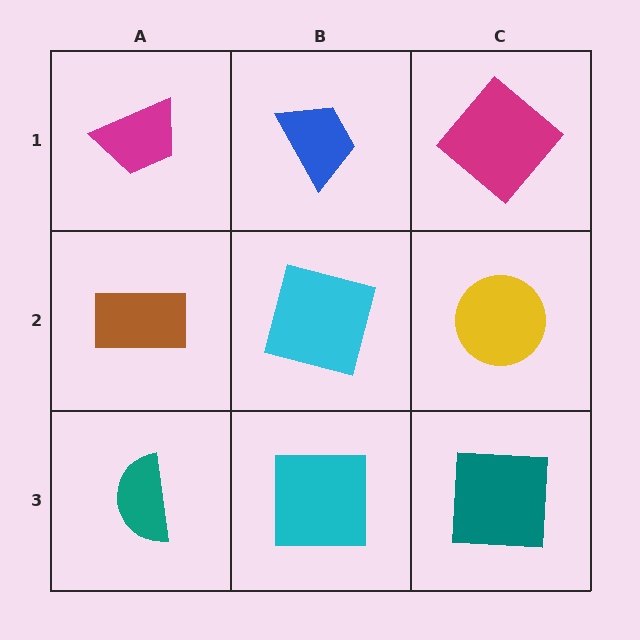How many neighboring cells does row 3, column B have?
3.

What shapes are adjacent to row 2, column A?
A magenta trapezoid (row 1, column A), a teal semicircle (row 3, column A), a cyan square (row 2, column B).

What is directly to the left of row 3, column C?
A cyan square.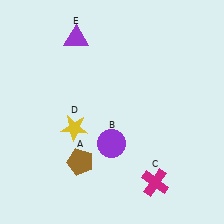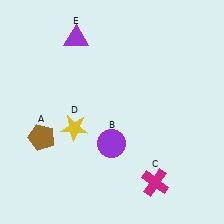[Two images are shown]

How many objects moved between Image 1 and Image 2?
1 object moved between the two images.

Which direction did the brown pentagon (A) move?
The brown pentagon (A) moved left.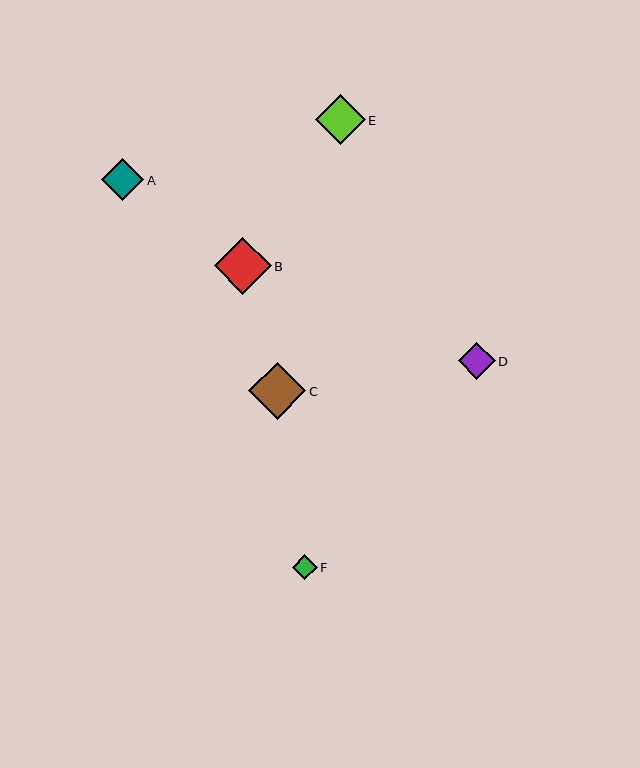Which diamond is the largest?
Diamond B is the largest with a size of approximately 57 pixels.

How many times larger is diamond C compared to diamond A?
Diamond C is approximately 1.4 times the size of diamond A.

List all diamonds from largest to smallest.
From largest to smallest: B, C, E, A, D, F.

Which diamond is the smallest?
Diamond F is the smallest with a size of approximately 25 pixels.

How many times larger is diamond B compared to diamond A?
Diamond B is approximately 1.4 times the size of diamond A.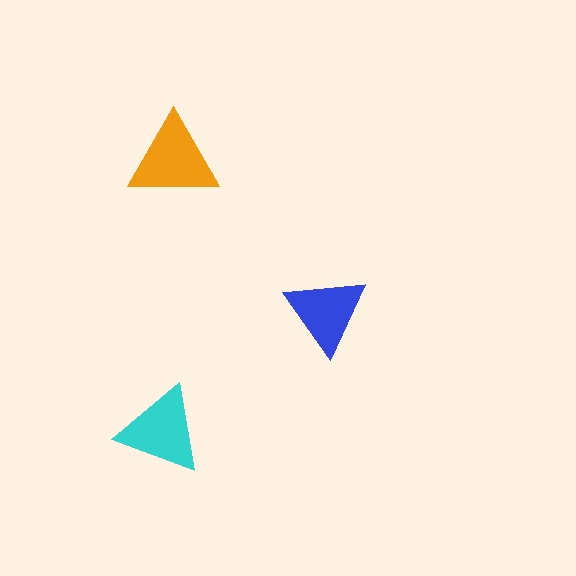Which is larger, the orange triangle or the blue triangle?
The orange one.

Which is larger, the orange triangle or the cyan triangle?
The orange one.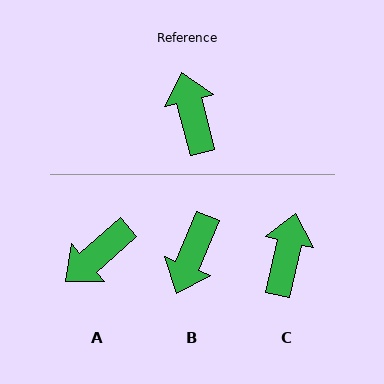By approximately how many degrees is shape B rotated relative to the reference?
Approximately 143 degrees counter-clockwise.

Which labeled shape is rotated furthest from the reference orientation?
B, about 143 degrees away.